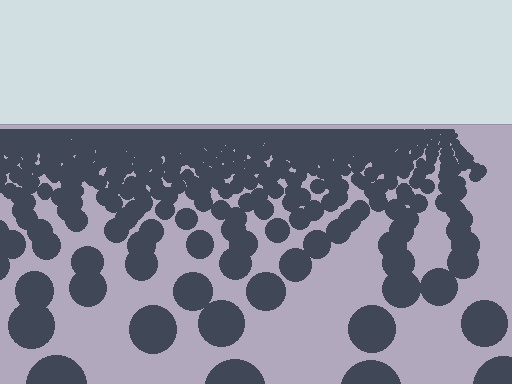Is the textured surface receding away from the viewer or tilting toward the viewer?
The surface is receding away from the viewer. Texture elements get smaller and denser toward the top.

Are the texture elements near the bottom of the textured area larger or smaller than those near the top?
Larger. Near the bottom, elements are closer to the viewer and appear at a bigger on-screen size.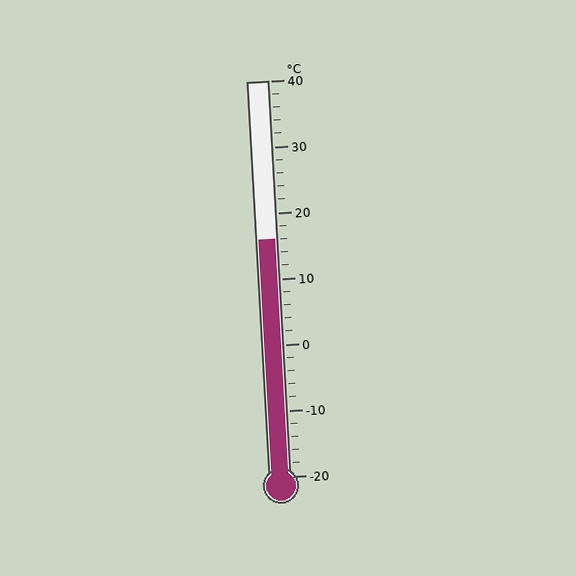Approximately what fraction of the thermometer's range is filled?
The thermometer is filled to approximately 60% of its range.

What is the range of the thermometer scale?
The thermometer scale ranges from -20°C to 40°C.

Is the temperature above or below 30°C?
The temperature is below 30°C.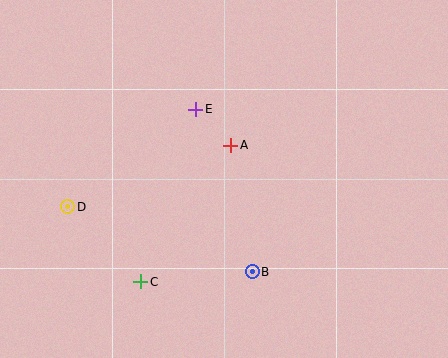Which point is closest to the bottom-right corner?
Point B is closest to the bottom-right corner.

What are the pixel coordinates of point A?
Point A is at (231, 145).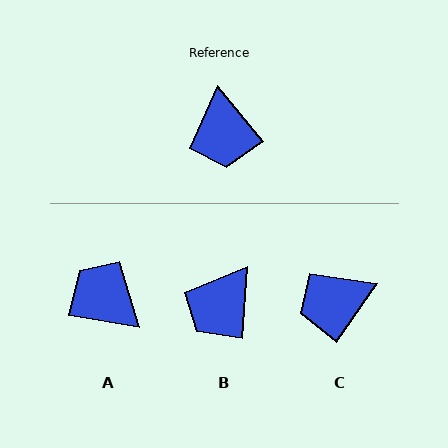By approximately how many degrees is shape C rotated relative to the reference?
Approximately 74 degrees clockwise.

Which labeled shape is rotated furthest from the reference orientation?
A, about 140 degrees away.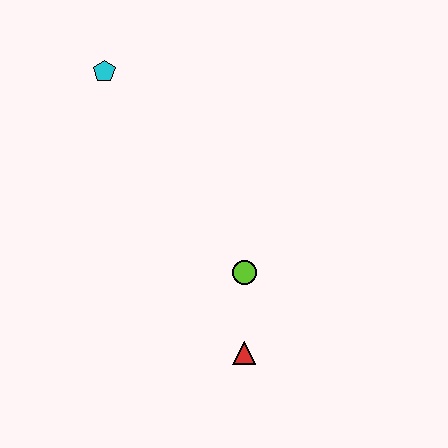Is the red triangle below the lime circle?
Yes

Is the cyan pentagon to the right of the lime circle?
No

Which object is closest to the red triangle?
The lime circle is closest to the red triangle.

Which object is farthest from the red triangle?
The cyan pentagon is farthest from the red triangle.